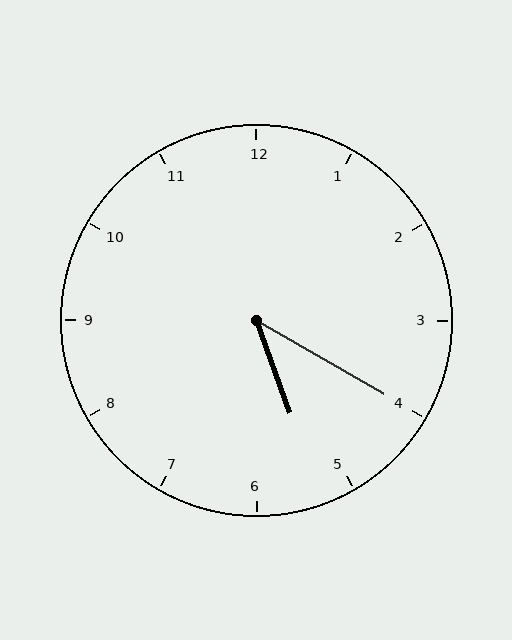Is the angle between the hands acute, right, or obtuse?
It is acute.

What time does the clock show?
5:20.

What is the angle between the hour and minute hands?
Approximately 40 degrees.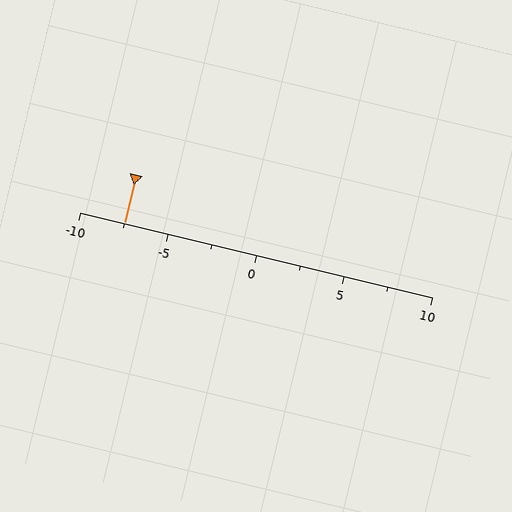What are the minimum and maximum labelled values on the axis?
The axis runs from -10 to 10.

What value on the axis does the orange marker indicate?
The marker indicates approximately -7.5.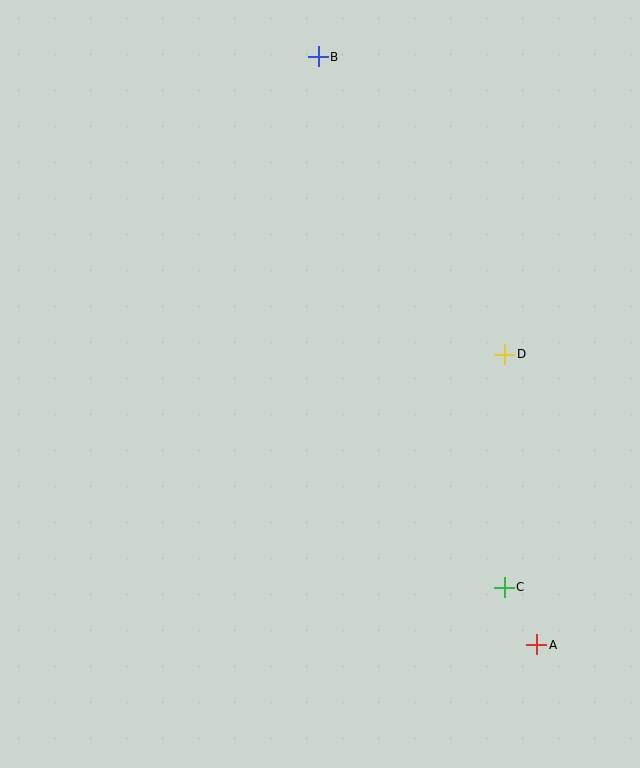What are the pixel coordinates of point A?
Point A is at (537, 645).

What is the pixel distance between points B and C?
The distance between B and C is 562 pixels.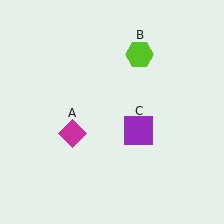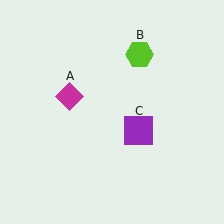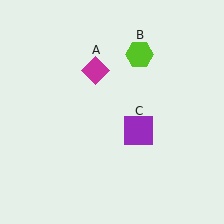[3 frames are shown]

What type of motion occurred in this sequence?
The magenta diamond (object A) rotated clockwise around the center of the scene.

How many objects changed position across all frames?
1 object changed position: magenta diamond (object A).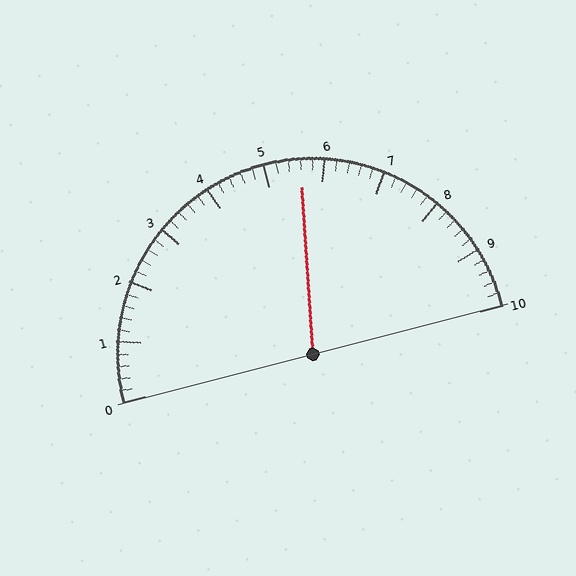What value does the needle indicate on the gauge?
The needle indicates approximately 5.6.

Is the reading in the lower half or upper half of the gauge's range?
The reading is in the upper half of the range (0 to 10).